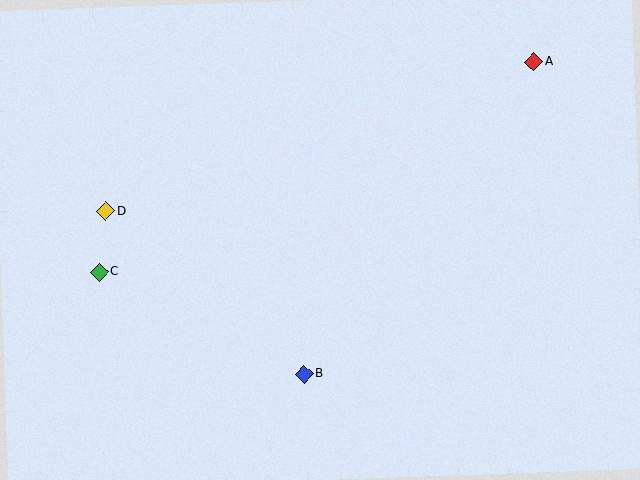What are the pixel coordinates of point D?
Point D is at (106, 211).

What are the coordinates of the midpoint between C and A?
The midpoint between C and A is at (317, 167).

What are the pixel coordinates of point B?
Point B is at (304, 374).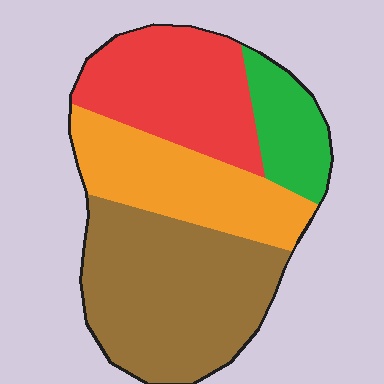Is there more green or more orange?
Orange.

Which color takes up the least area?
Green, at roughly 10%.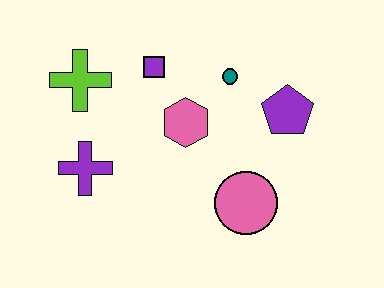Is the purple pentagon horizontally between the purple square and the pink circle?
No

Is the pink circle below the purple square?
Yes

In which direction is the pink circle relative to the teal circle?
The pink circle is below the teal circle.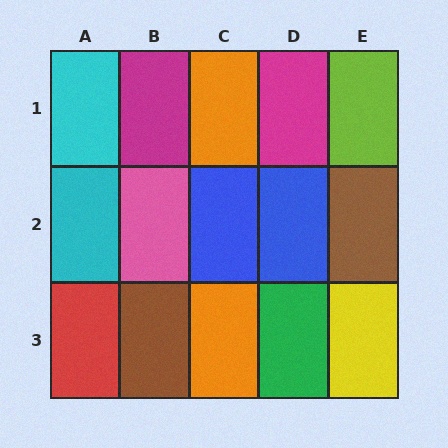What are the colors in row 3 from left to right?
Red, brown, orange, green, yellow.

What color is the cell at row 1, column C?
Orange.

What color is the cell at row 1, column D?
Magenta.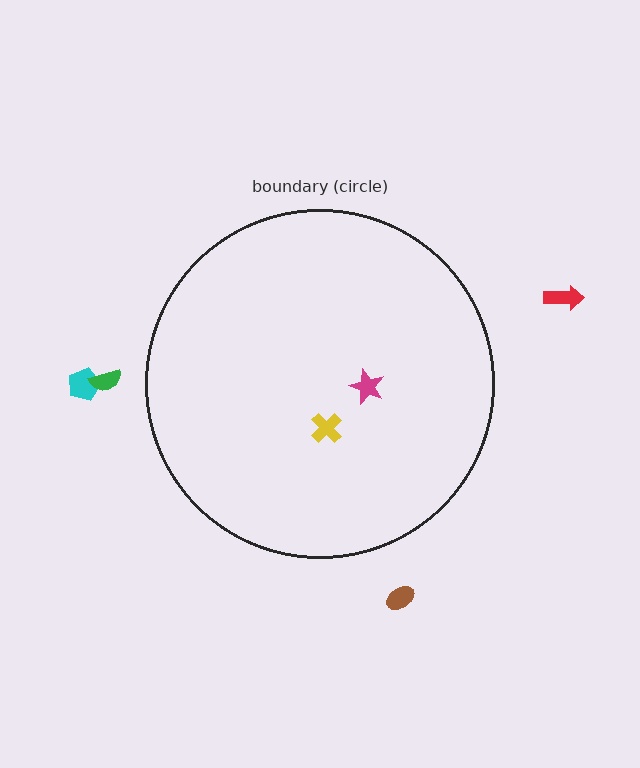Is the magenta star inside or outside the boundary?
Inside.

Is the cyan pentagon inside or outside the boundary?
Outside.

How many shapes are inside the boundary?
2 inside, 4 outside.